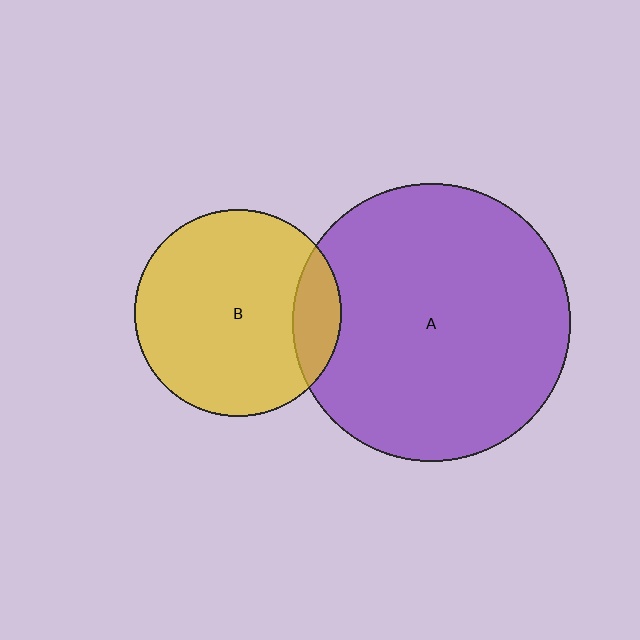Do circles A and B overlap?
Yes.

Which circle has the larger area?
Circle A (purple).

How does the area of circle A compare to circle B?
Approximately 1.8 times.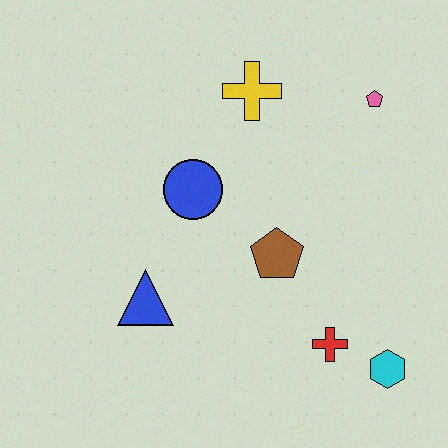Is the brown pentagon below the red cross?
No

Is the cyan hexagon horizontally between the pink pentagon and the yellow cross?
No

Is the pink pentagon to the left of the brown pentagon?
No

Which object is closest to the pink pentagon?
The yellow cross is closest to the pink pentagon.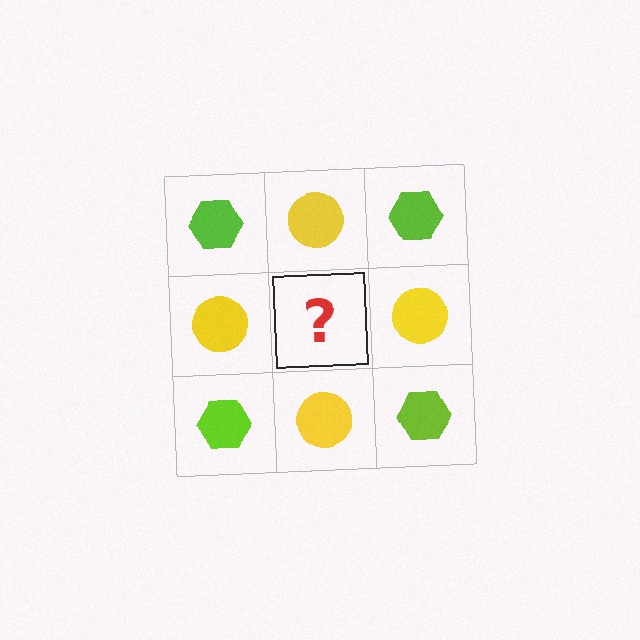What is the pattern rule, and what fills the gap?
The rule is that it alternates lime hexagon and yellow circle in a checkerboard pattern. The gap should be filled with a lime hexagon.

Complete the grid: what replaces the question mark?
The question mark should be replaced with a lime hexagon.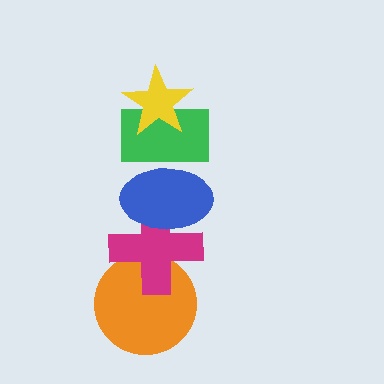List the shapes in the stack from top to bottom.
From top to bottom: the yellow star, the green rectangle, the blue ellipse, the magenta cross, the orange circle.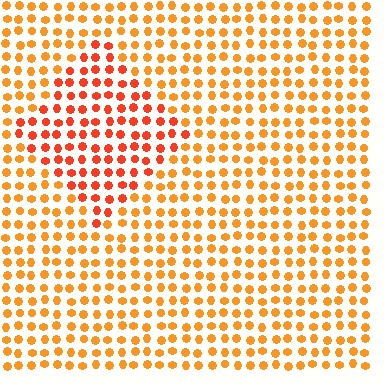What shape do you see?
I see a diamond.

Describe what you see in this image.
The image is filled with small orange elements in a uniform arrangement. A diamond-shaped region is visible where the elements are tinted to a slightly different hue, forming a subtle color boundary.